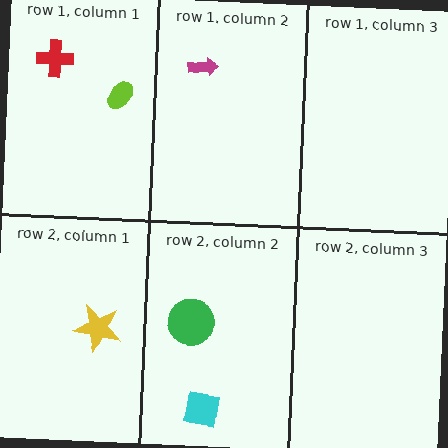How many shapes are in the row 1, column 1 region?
2.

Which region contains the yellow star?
The row 2, column 1 region.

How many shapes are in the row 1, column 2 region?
1.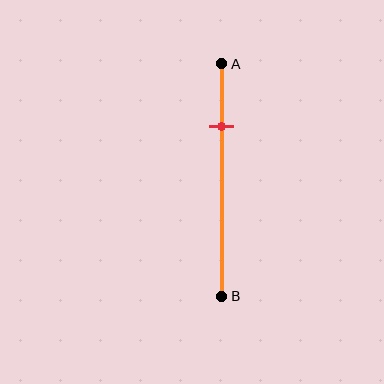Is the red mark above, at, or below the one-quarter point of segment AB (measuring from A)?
The red mark is approximately at the one-quarter point of segment AB.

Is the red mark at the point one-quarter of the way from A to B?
Yes, the mark is approximately at the one-quarter point.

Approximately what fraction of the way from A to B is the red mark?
The red mark is approximately 25% of the way from A to B.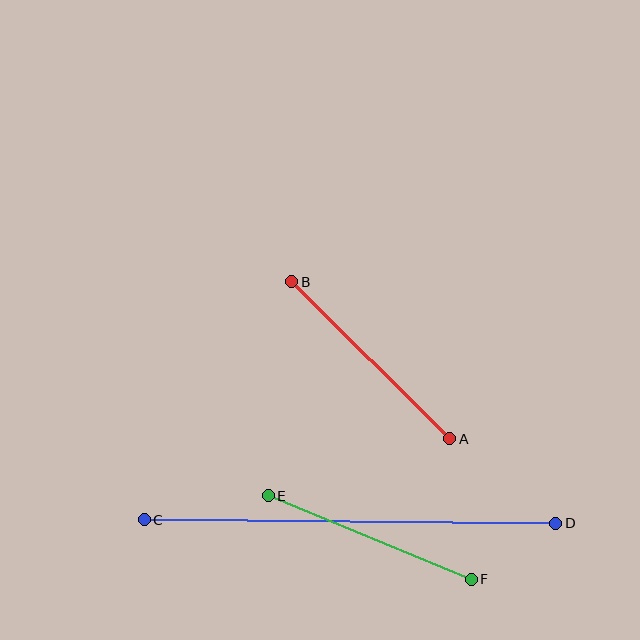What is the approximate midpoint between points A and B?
The midpoint is at approximately (371, 360) pixels.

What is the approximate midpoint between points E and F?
The midpoint is at approximately (370, 537) pixels.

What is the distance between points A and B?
The distance is approximately 223 pixels.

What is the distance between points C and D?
The distance is approximately 412 pixels.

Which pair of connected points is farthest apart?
Points C and D are farthest apart.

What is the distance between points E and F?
The distance is approximately 220 pixels.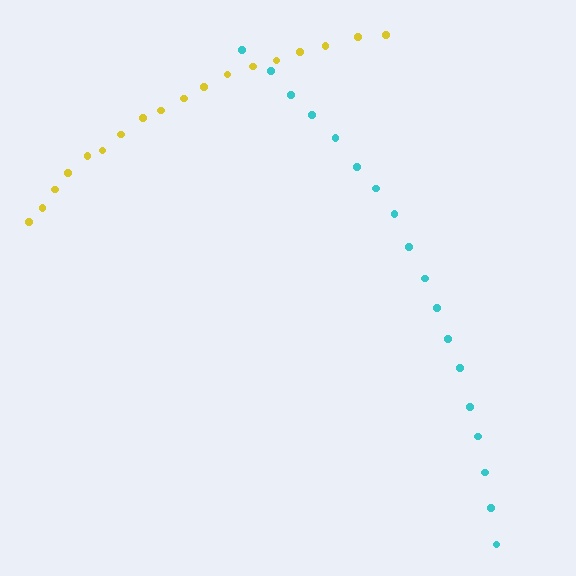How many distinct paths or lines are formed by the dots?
There are 2 distinct paths.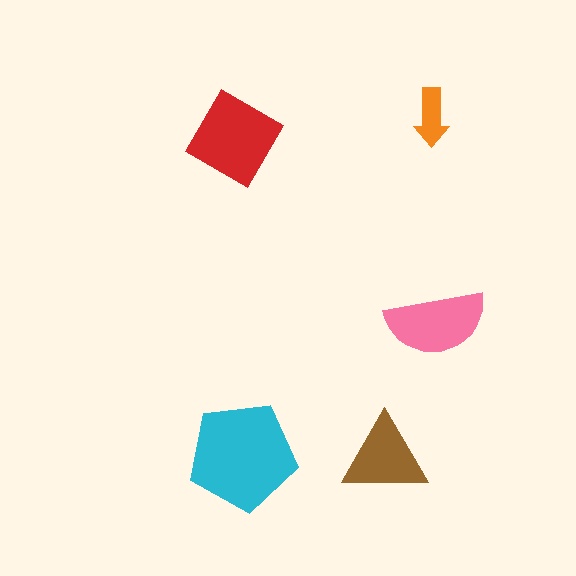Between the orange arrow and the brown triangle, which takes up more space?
The brown triangle.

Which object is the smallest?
The orange arrow.